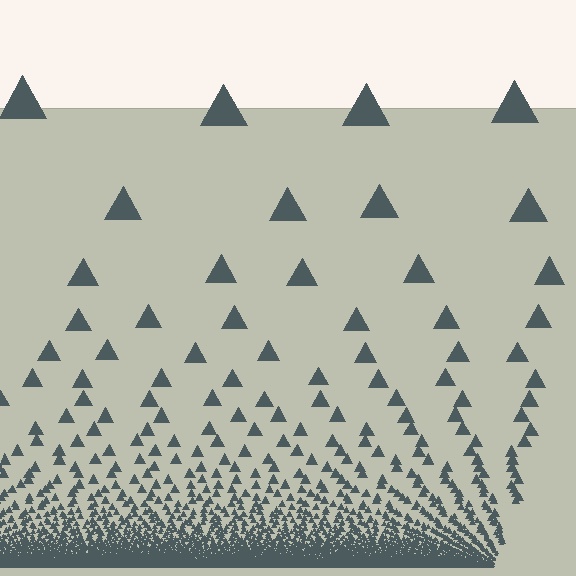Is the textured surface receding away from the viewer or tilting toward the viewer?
The surface appears to tilt toward the viewer. Texture elements get larger and sparser toward the top.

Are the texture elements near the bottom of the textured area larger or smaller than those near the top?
Smaller. The gradient is inverted — elements near the bottom are smaller and denser.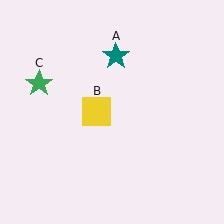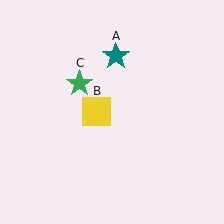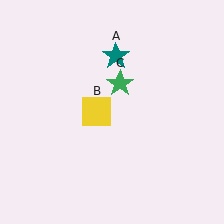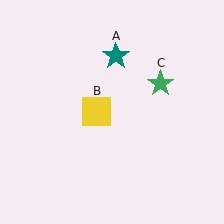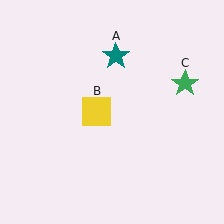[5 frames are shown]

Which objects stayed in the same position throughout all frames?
Teal star (object A) and yellow square (object B) remained stationary.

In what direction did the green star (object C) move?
The green star (object C) moved right.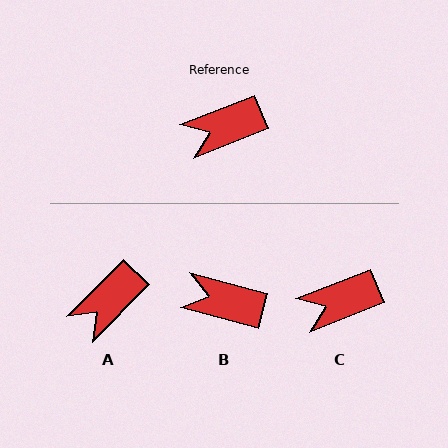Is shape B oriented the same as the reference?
No, it is off by about 36 degrees.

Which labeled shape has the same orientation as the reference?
C.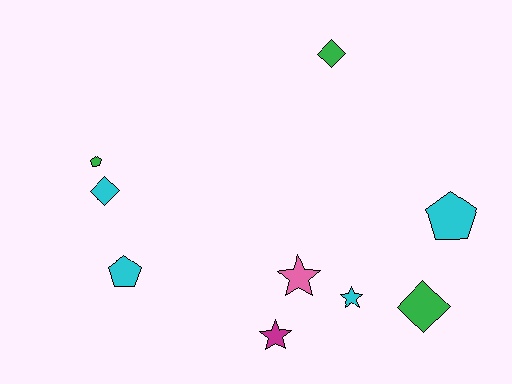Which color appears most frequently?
Cyan, with 4 objects.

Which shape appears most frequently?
Diamond, with 3 objects.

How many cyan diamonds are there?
There is 1 cyan diamond.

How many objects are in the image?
There are 9 objects.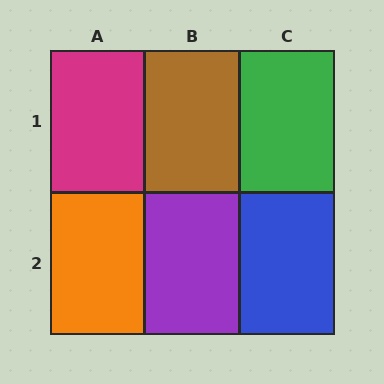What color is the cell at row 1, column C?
Green.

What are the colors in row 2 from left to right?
Orange, purple, blue.